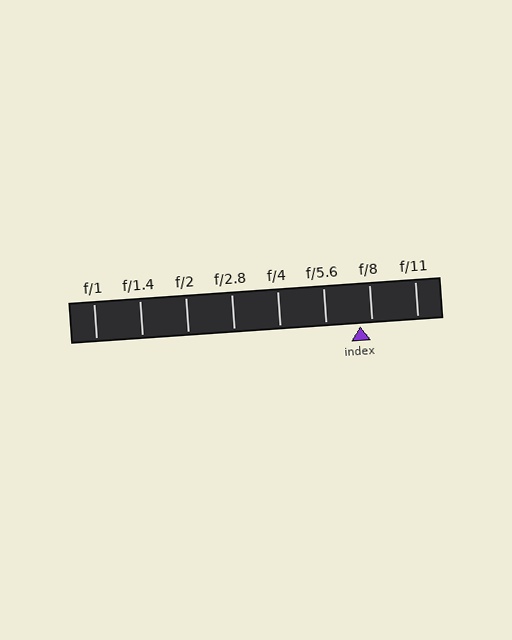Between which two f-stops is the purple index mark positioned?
The index mark is between f/5.6 and f/8.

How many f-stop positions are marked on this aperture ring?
There are 8 f-stop positions marked.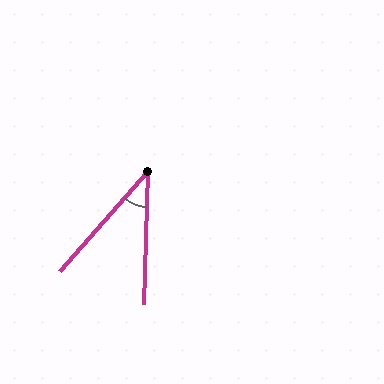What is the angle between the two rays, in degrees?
Approximately 40 degrees.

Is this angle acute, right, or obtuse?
It is acute.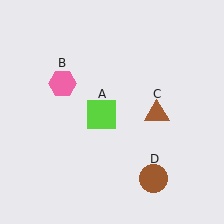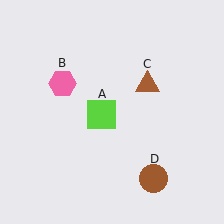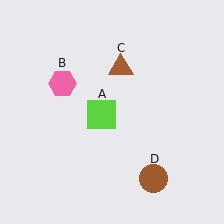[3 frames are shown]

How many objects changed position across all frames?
1 object changed position: brown triangle (object C).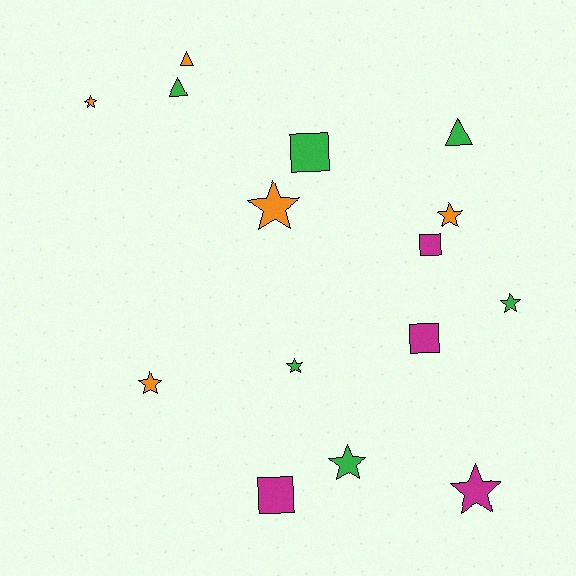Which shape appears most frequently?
Star, with 8 objects.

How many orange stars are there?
There are 4 orange stars.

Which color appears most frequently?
Green, with 6 objects.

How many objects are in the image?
There are 15 objects.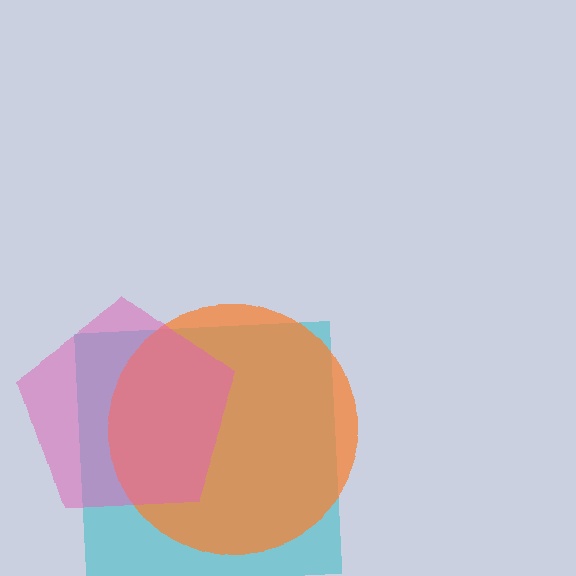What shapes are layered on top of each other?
The layered shapes are: a cyan square, an orange circle, a pink pentagon.